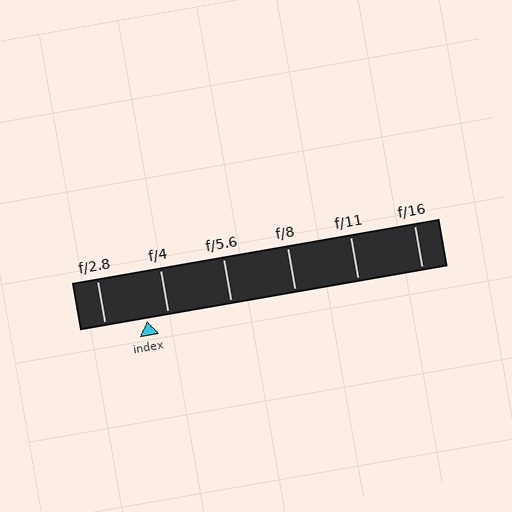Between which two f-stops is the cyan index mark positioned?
The index mark is between f/2.8 and f/4.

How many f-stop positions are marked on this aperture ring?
There are 6 f-stop positions marked.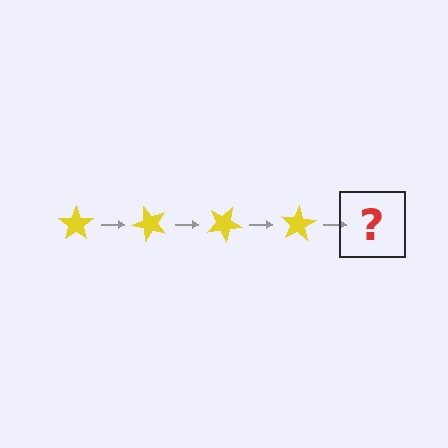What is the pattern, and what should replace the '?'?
The pattern is that the star rotates 50 degrees each step. The '?' should be a yellow star rotated 200 degrees.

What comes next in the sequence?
The next element should be a yellow star rotated 200 degrees.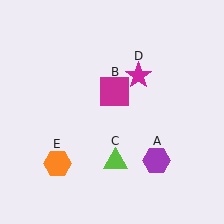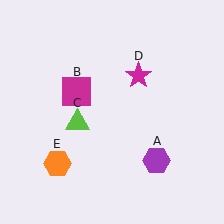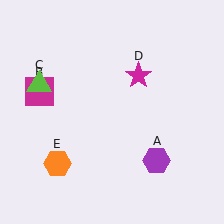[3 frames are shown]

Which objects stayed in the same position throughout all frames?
Purple hexagon (object A) and magenta star (object D) and orange hexagon (object E) remained stationary.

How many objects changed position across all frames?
2 objects changed position: magenta square (object B), lime triangle (object C).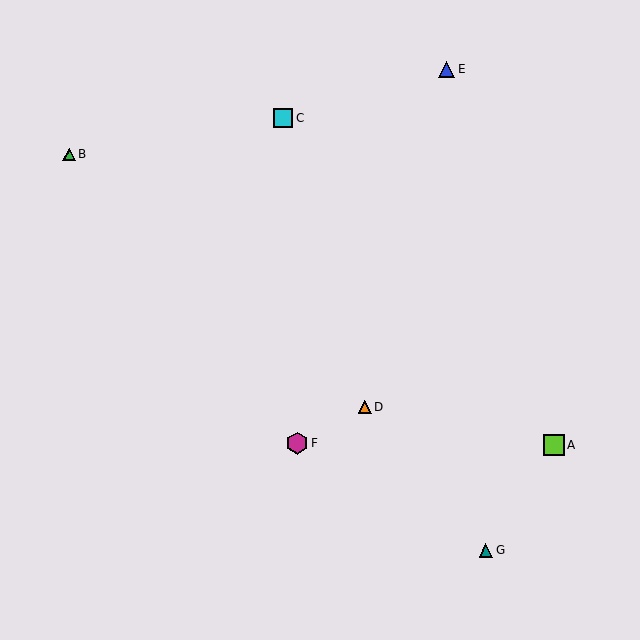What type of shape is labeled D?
Shape D is an orange triangle.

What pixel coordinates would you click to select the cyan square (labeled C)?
Click at (283, 118) to select the cyan square C.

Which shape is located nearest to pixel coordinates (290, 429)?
The magenta hexagon (labeled F) at (297, 443) is nearest to that location.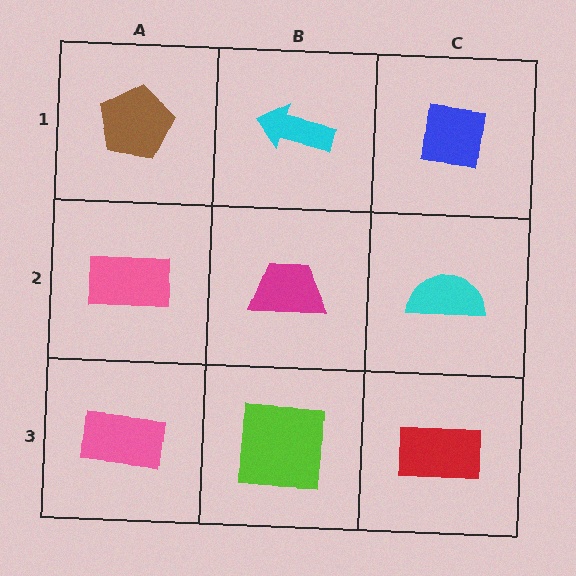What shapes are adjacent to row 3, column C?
A cyan semicircle (row 2, column C), a lime square (row 3, column B).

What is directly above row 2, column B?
A cyan arrow.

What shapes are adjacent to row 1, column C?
A cyan semicircle (row 2, column C), a cyan arrow (row 1, column B).